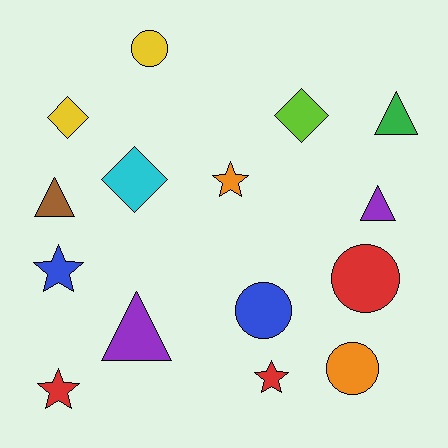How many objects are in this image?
There are 15 objects.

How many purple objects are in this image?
There are 2 purple objects.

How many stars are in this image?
There are 4 stars.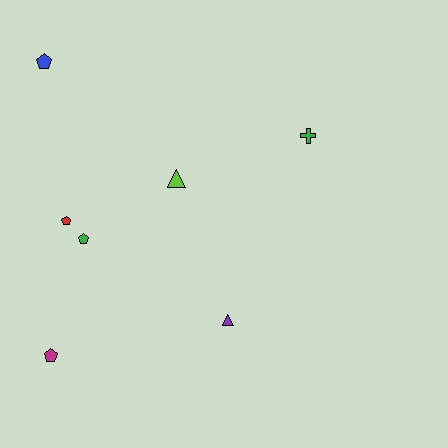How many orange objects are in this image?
There are no orange objects.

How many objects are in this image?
There are 7 objects.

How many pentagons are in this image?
There are 4 pentagons.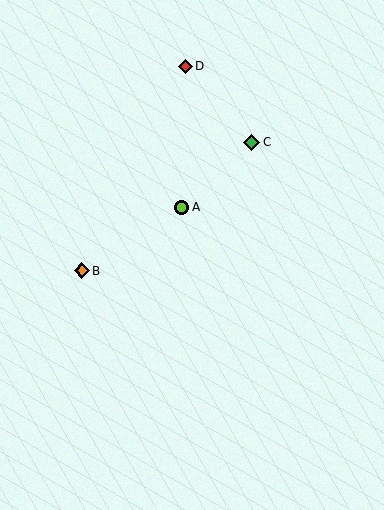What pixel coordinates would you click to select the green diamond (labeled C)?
Click at (251, 142) to select the green diamond C.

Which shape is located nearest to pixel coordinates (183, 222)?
The lime circle (labeled A) at (182, 207) is nearest to that location.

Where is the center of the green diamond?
The center of the green diamond is at (251, 142).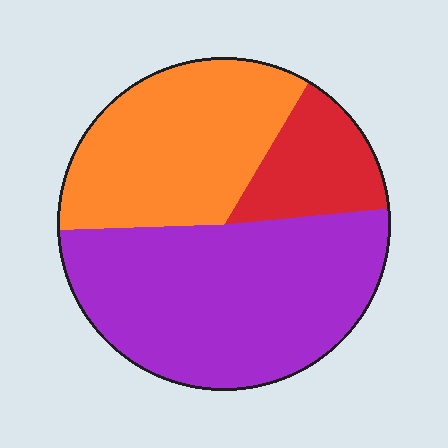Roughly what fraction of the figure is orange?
Orange covers roughly 35% of the figure.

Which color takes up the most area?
Purple, at roughly 50%.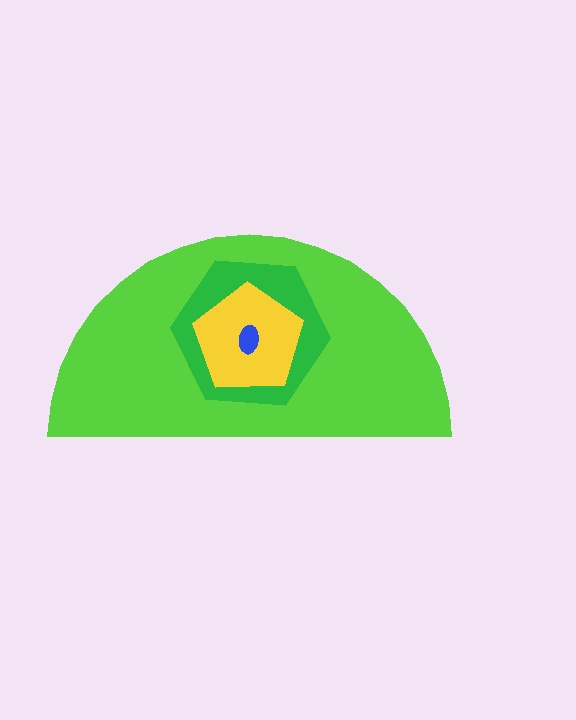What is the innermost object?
The blue ellipse.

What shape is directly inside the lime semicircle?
The green hexagon.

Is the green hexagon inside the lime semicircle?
Yes.